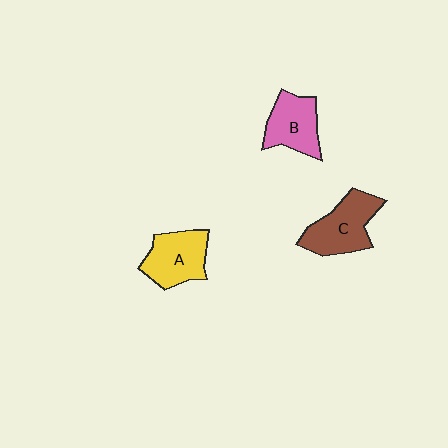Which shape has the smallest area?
Shape B (pink).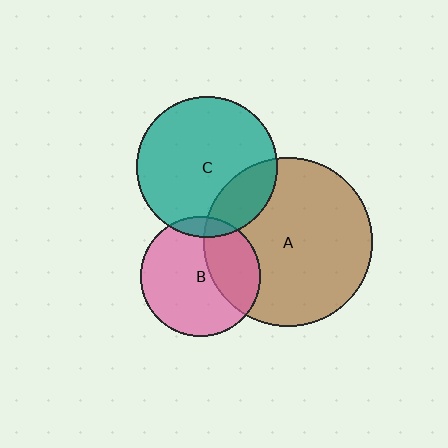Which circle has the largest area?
Circle A (brown).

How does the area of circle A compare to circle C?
Approximately 1.5 times.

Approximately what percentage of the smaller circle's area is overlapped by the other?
Approximately 20%.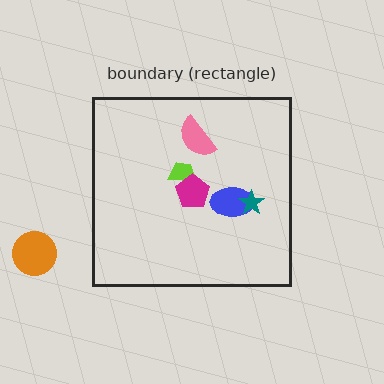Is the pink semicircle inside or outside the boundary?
Inside.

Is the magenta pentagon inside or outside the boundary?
Inside.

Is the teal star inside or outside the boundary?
Inside.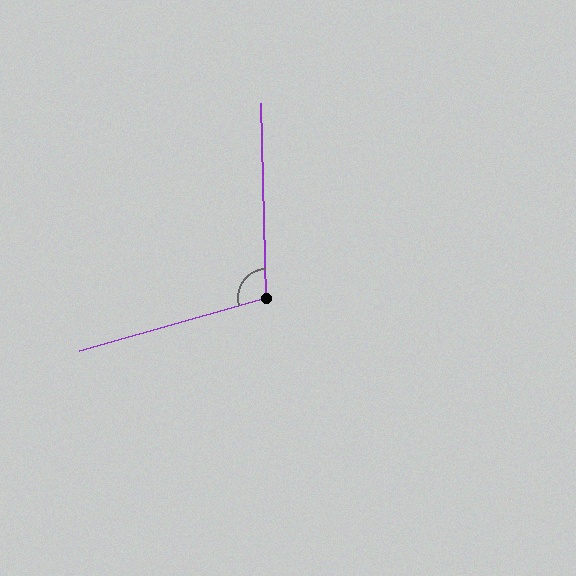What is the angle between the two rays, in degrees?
Approximately 105 degrees.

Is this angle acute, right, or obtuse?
It is obtuse.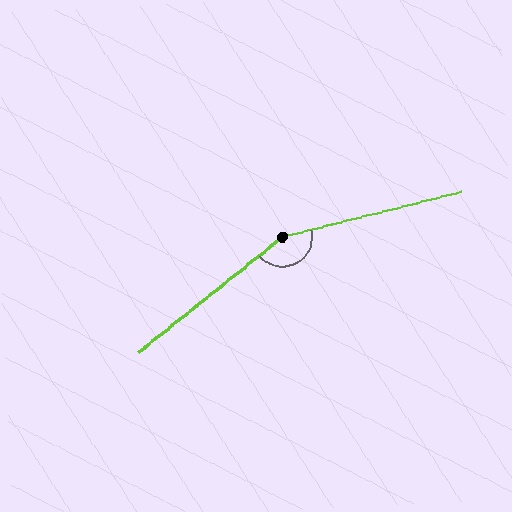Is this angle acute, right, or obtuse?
It is obtuse.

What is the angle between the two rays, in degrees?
Approximately 156 degrees.